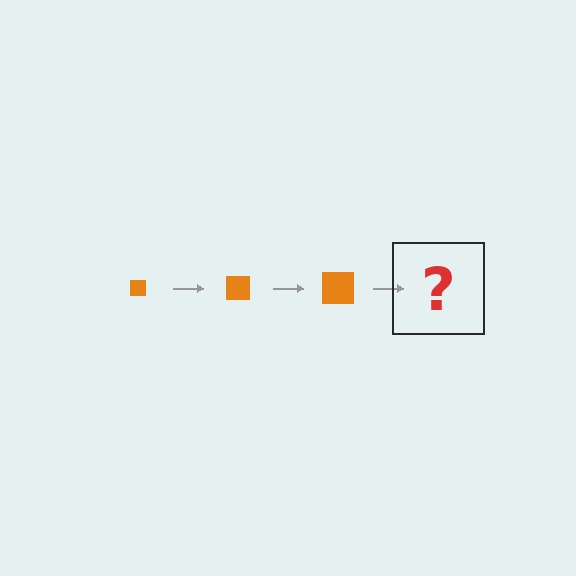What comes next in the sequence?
The next element should be an orange square, larger than the previous one.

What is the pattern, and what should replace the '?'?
The pattern is that the square gets progressively larger each step. The '?' should be an orange square, larger than the previous one.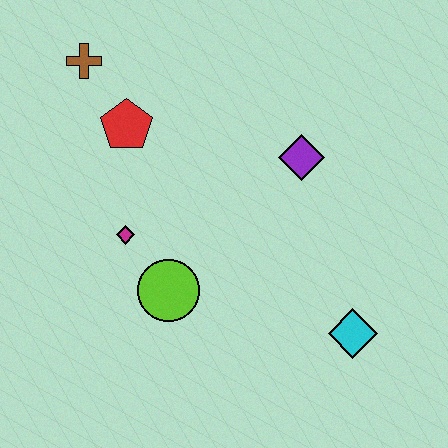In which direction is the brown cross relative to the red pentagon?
The brown cross is above the red pentagon.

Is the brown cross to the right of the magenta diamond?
No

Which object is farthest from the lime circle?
The brown cross is farthest from the lime circle.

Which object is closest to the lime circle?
The magenta diamond is closest to the lime circle.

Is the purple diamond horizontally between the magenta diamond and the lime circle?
No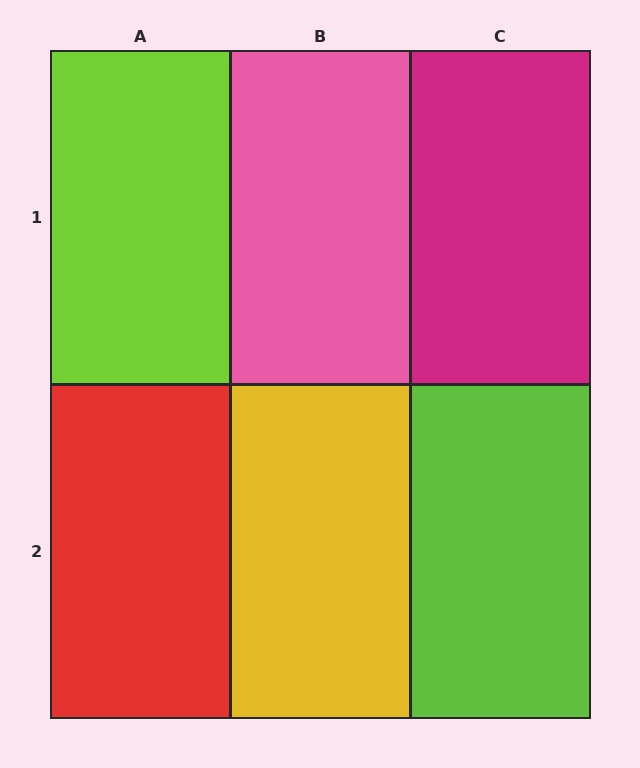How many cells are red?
1 cell is red.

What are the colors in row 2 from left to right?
Red, yellow, lime.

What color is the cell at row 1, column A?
Lime.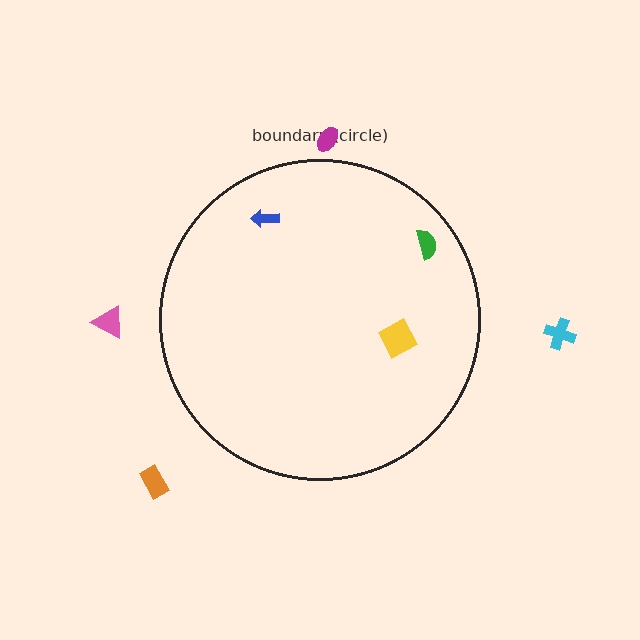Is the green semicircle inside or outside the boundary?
Inside.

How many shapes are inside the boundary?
3 inside, 4 outside.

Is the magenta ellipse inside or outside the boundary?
Outside.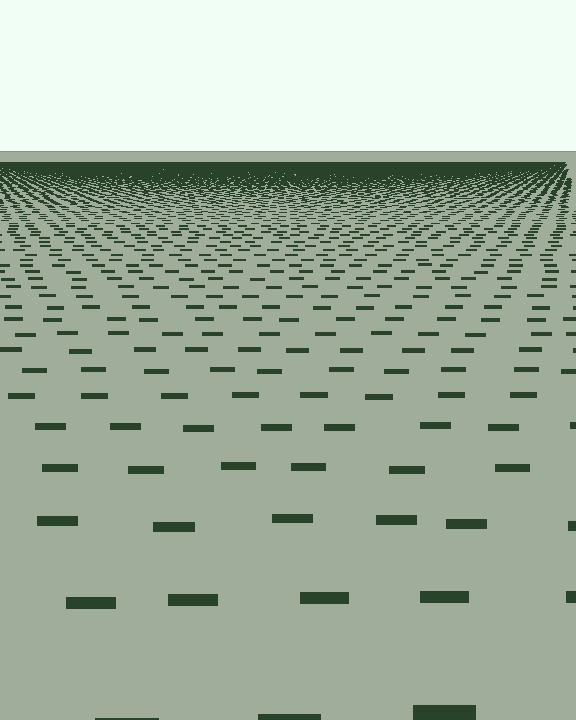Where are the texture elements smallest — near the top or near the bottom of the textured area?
Near the top.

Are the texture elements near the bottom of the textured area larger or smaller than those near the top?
Larger. Near the bottom, elements are closer to the viewer and appear at a bigger on-screen size.